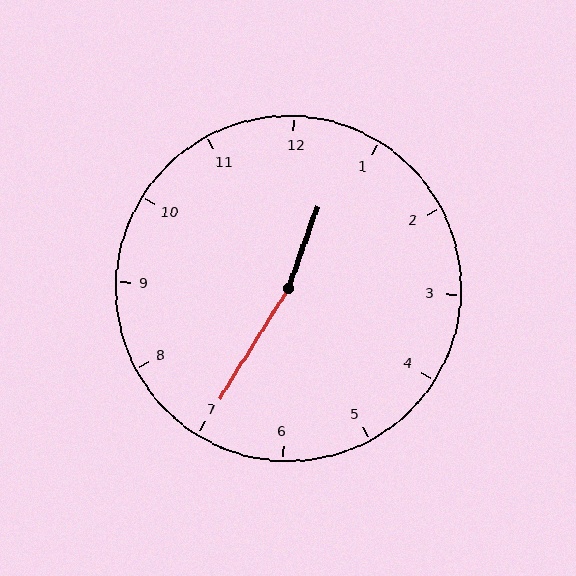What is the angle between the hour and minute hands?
Approximately 168 degrees.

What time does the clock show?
12:35.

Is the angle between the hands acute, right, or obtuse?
It is obtuse.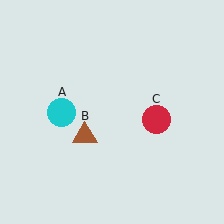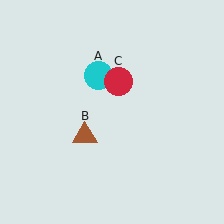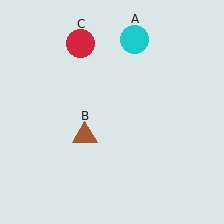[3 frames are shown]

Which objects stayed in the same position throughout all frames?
Brown triangle (object B) remained stationary.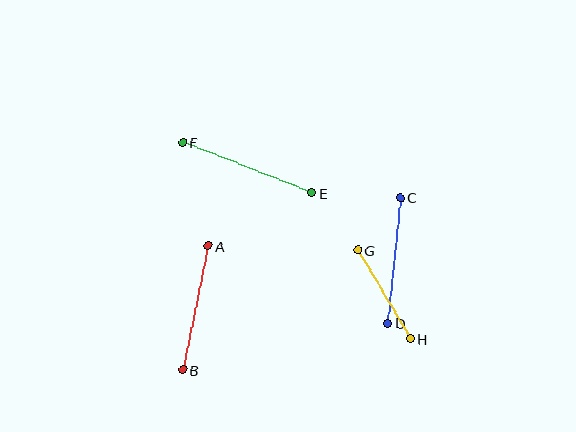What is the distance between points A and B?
The distance is approximately 126 pixels.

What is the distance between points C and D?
The distance is approximately 126 pixels.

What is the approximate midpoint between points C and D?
The midpoint is at approximately (394, 260) pixels.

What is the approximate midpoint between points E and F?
The midpoint is at approximately (247, 168) pixels.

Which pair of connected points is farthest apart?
Points E and F are farthest apart.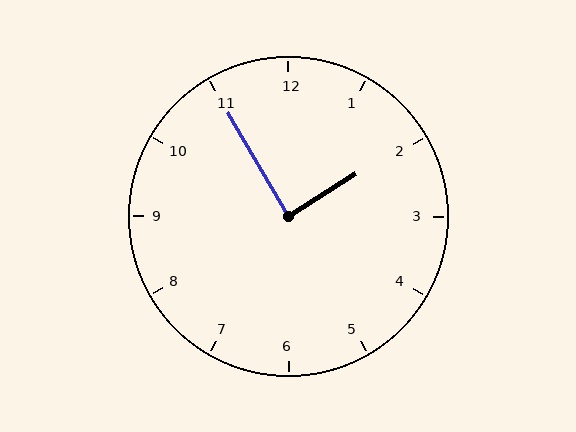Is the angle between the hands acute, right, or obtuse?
It is right.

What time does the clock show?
1:55.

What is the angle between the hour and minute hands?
Approximately 88 degrees.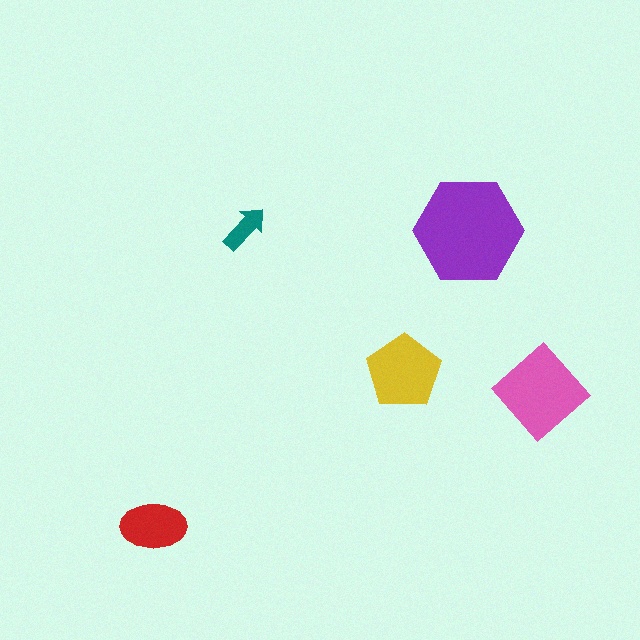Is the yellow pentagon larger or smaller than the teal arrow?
Larger.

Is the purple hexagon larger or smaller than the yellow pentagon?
Larger.